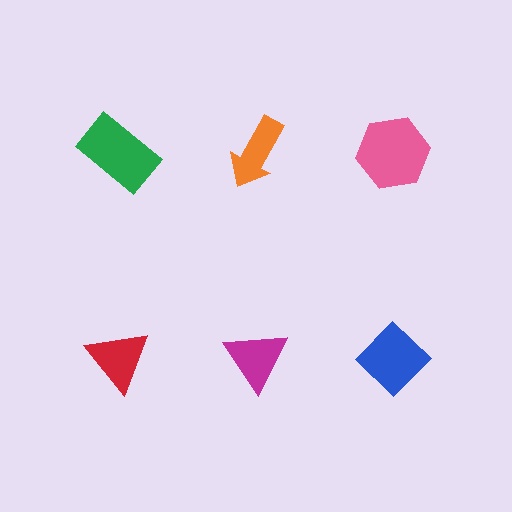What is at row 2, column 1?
A red triangle.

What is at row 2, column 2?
A magenta triangle.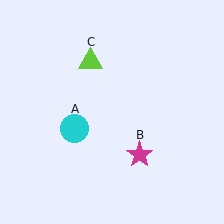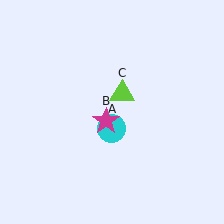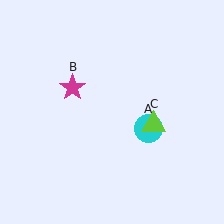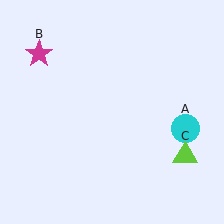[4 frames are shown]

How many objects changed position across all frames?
3 objects changed position: cyan circle (object A), magenta star (object B), lime triangle (object C).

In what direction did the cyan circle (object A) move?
The cyan circle (object A) moved right.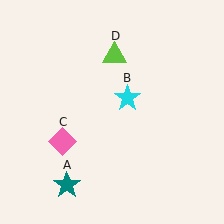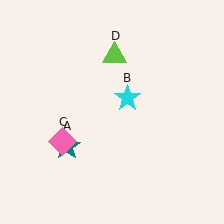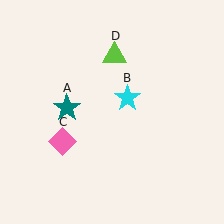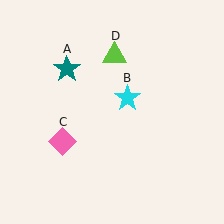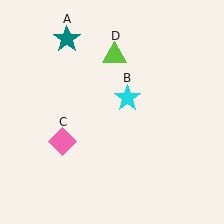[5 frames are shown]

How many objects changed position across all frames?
1 object changed position: teal star (object A).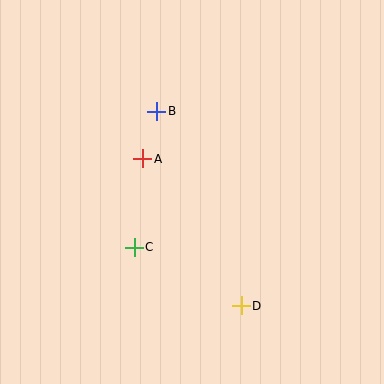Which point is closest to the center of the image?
Point A at (143, 159) is closest to the center.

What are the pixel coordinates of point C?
Point C is at (134, 247).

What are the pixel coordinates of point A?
Point A is at (143, 159).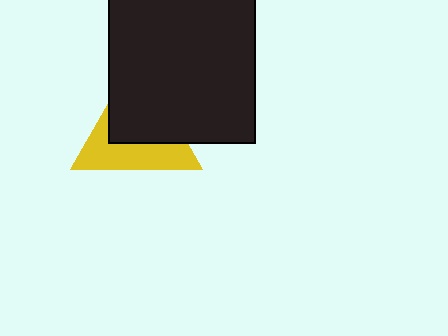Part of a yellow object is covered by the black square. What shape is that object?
It is a triangle.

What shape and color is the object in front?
The object in front is a black square.